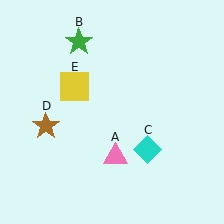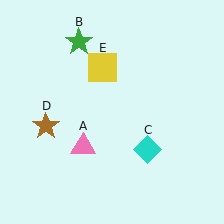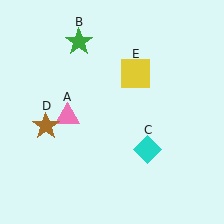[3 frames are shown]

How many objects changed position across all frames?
2 objects changed position: pink triangle (object A), yellow square (object E).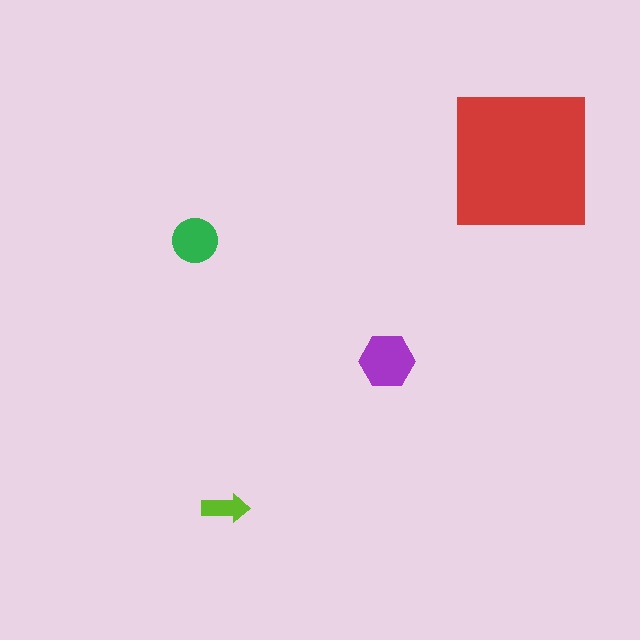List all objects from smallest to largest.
The lime arrow, the green circle, the purple hexagon, the red square.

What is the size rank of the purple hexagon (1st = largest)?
2nd.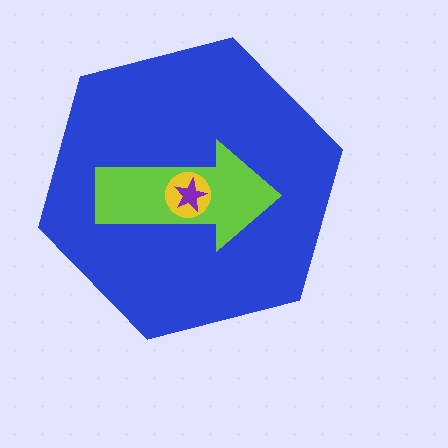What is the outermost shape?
The blue hexagon.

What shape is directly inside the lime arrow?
The yellow circle.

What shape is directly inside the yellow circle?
The purple star.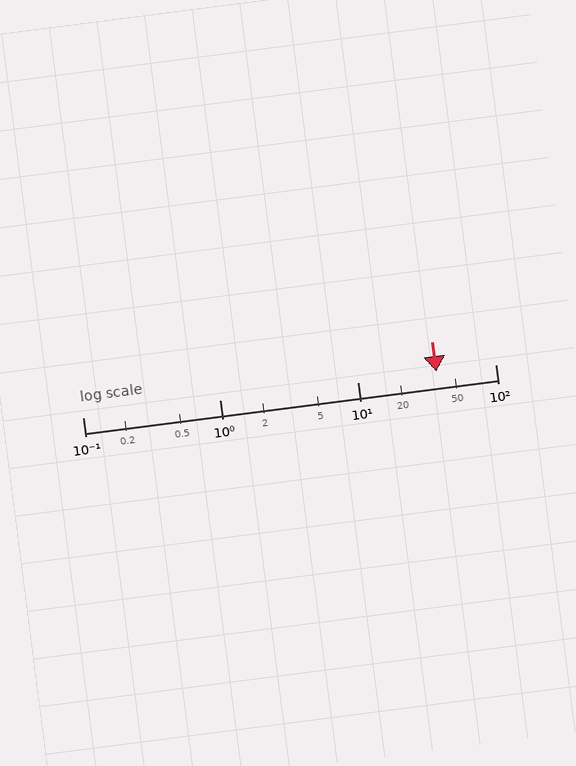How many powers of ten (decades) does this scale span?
The scale spans 3 decades, from 0.1 to 100.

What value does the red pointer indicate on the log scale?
The pointer indicates approximately 37.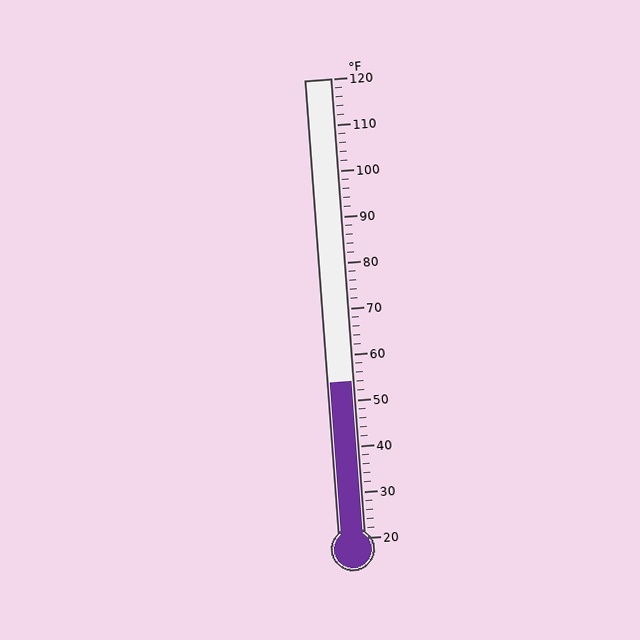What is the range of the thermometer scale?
The thermometer scale ranges from 20°F to 120°F.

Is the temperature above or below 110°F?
The temperature is below 110°F.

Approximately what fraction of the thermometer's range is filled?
The thermometer is filled to approximately 35% of its range.